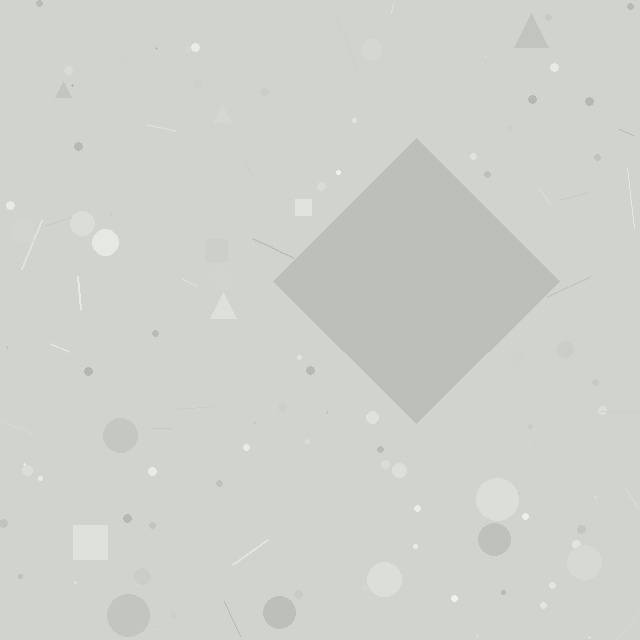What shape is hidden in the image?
A diamond is hidden in the image.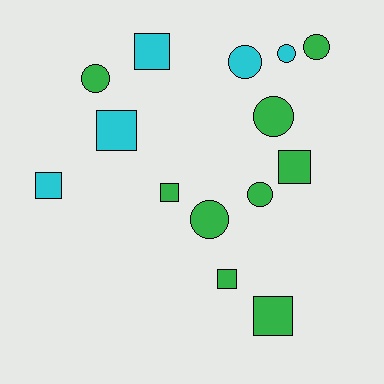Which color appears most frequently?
Green, with 9 objects.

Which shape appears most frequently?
Square, with 7 objects.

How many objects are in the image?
There are 14 objects.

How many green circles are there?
There are 5 green circles.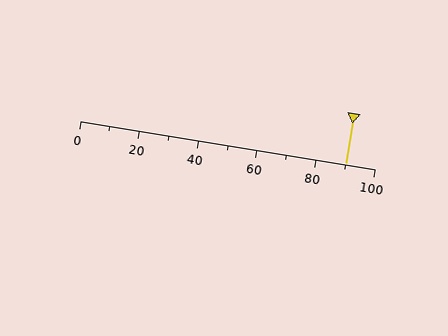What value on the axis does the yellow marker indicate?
The marker indicates approximately 90.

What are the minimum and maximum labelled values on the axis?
The axis runs from 0 to 100.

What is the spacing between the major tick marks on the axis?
The major ticks are spaced 20 apart.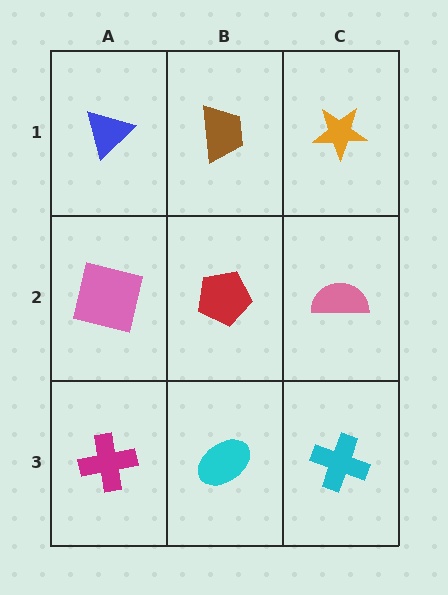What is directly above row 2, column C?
An orange star.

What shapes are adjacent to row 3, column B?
A red pentagon (row 2, column B), a magenta cross (row 3, column A), a cyan cross (row 3, column C).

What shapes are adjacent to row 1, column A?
A pink square (row 2, column A), a brown trapezoid (row 1, column B).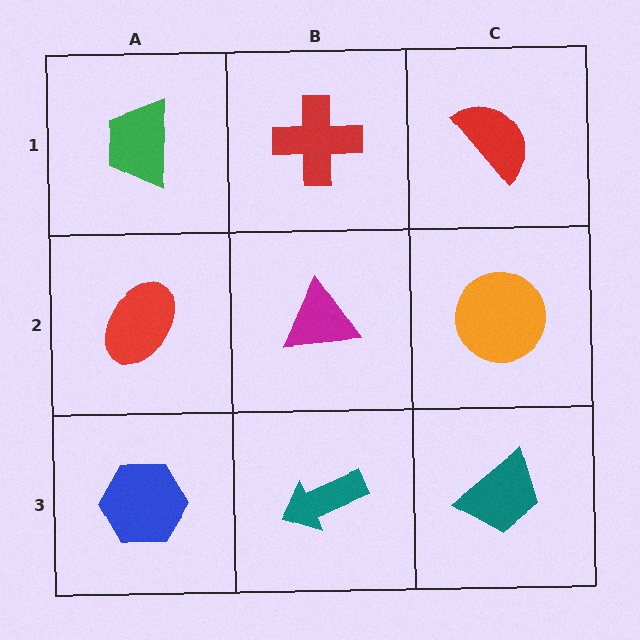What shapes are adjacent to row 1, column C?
An orange circle (row 2, column C), a red cross (row 1, column B).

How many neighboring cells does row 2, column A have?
3.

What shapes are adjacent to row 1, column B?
A magenta triangle (row 2, column B), a green trapezoid (row 1, column A), a red semicircle (row 1, column C).